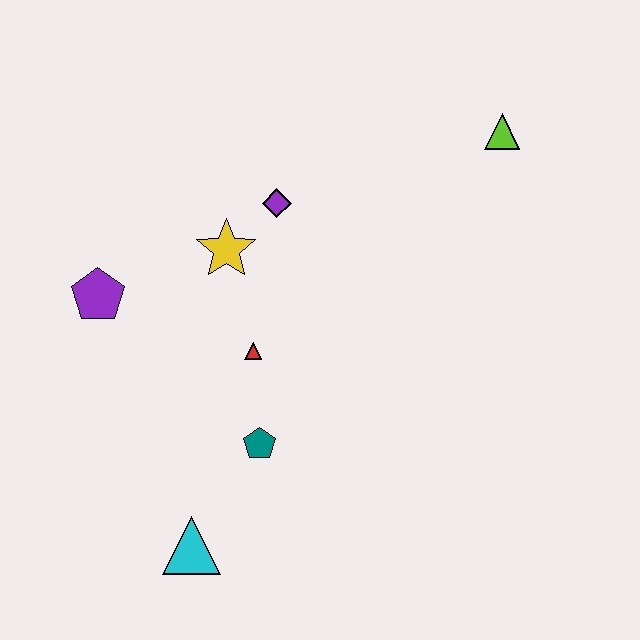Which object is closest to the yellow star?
The purple diamond is closest to the yellow star.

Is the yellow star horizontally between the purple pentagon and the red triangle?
Yes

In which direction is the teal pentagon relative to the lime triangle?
The teal pentagon is below the lime triangle.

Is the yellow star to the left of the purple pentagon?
No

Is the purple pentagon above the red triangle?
Yes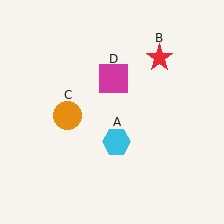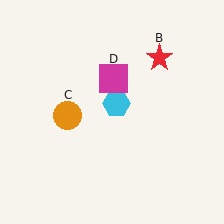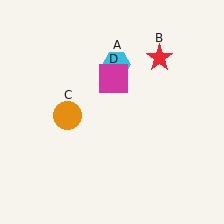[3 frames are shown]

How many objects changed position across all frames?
1 object changed position: cyan hexagon (object A).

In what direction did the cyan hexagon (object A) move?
The cyan hexagon (object A) moved up.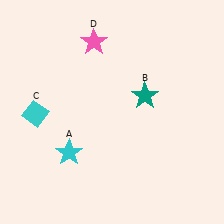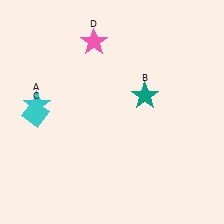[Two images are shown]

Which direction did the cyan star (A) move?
The cyan star (A) moved up.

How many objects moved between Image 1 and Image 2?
1 object moved between the two images.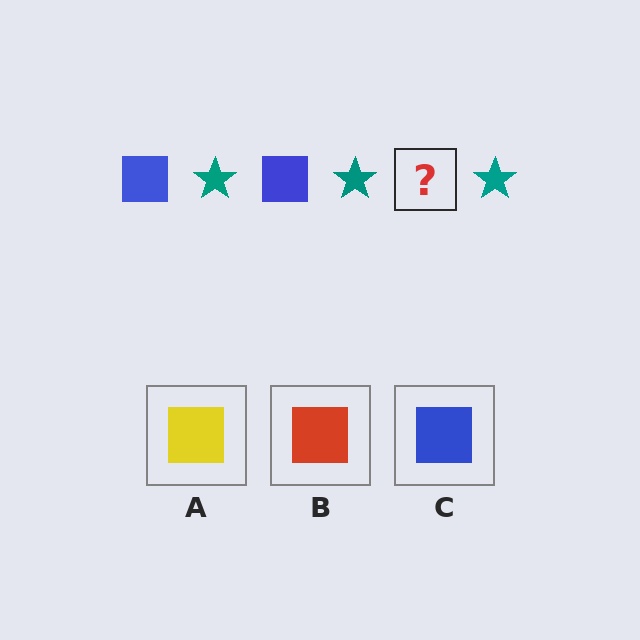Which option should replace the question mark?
Option C.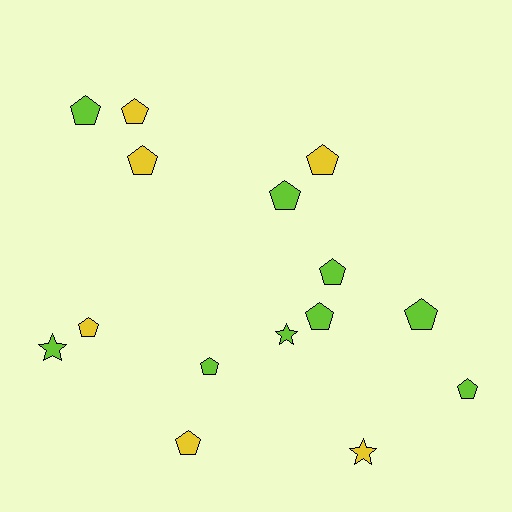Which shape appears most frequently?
Pentagon, with 12 objects.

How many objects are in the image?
There are 15 objects.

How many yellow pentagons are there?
There are 5 yellow pentagons.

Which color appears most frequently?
Lime, with 9 objects.